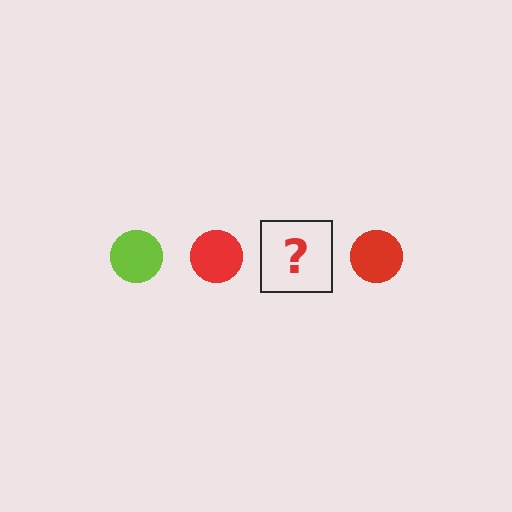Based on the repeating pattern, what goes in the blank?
The blank should be a lime circle.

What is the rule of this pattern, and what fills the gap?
The rule is that the pattern cycles through lime, red circles. The gap should be filled with a lime circle.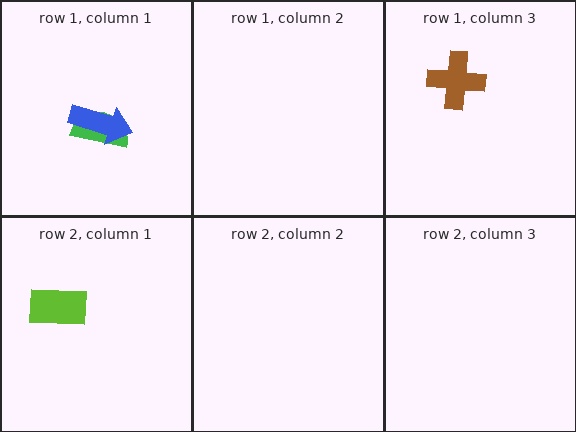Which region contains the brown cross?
The row 1, column 3 region.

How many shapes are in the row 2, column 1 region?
1.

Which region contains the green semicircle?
The row 1, column 1 region.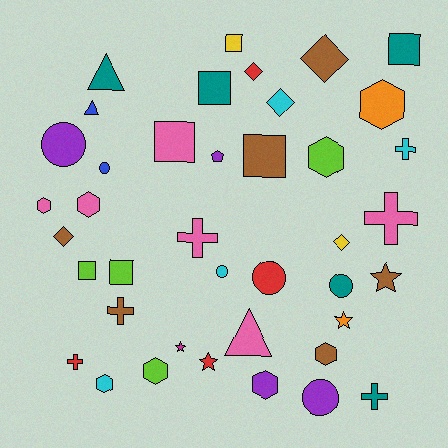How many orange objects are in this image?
There are 2 orange objects.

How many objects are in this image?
There are 40 objects.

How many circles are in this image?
There are 6 circles.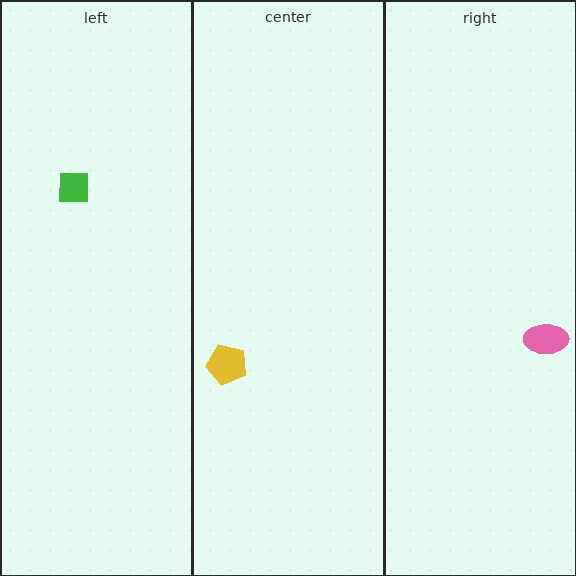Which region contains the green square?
The left region.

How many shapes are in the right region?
1.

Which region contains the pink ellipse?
The right region.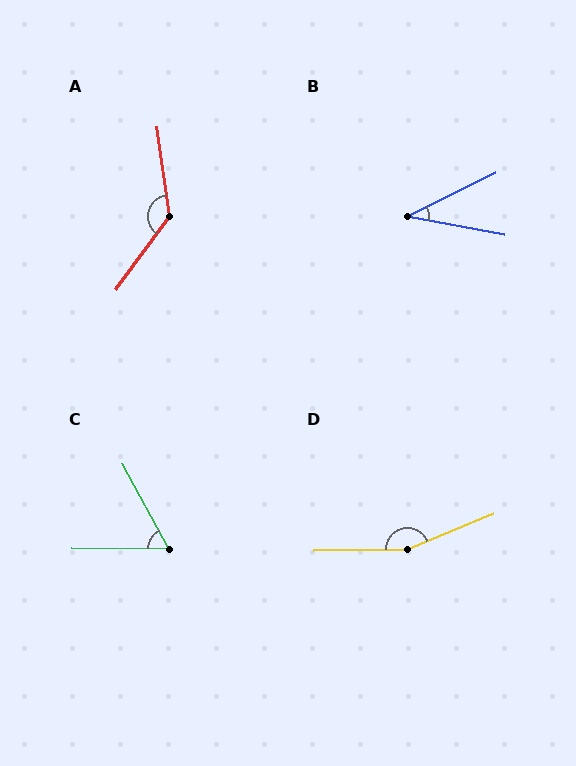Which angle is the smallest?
B, at approximately 37 degrees.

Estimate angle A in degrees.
Approximately 136 degrees.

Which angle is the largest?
D, at approximately 158 degrees.